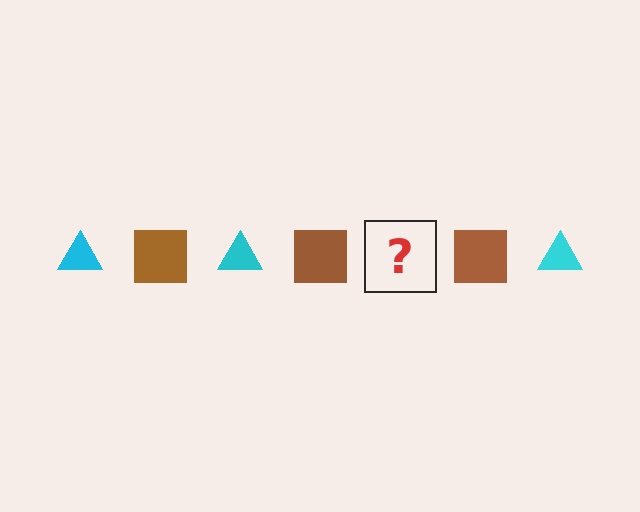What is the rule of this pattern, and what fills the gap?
The rule is that the pattern alternates between cyan triangle and brown square. The gap should be filled with a cyan triangle.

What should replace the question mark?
The question mark should be replaced with a cyan triangle.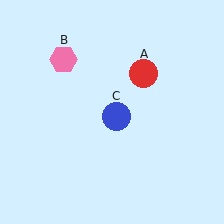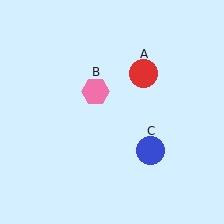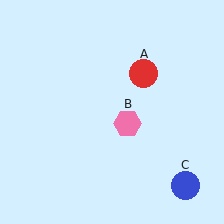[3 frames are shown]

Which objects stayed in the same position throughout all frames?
Red circle (object A) remained stationary.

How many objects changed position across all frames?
2 objects changed position: pink hexagon (object B), blue circle (object C).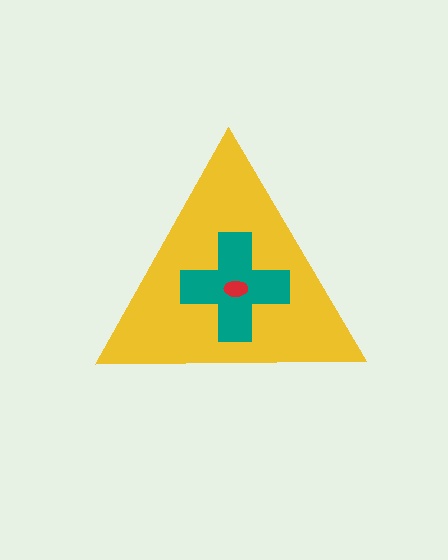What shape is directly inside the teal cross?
The red ellipse.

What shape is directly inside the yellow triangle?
The teal cross.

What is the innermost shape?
The red ellipse.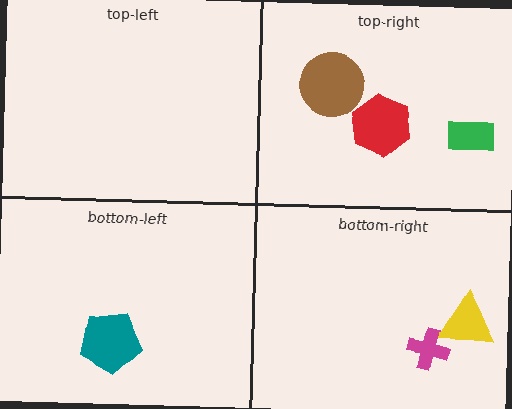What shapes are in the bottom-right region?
The yellow triangle, the magenta cross.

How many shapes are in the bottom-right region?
2.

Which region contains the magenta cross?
The bottom-right region.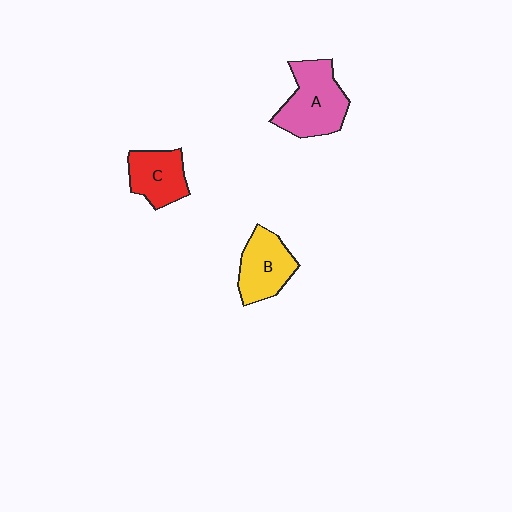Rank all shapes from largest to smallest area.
From largest to smallest: A (pink), B (yellow), C (red).